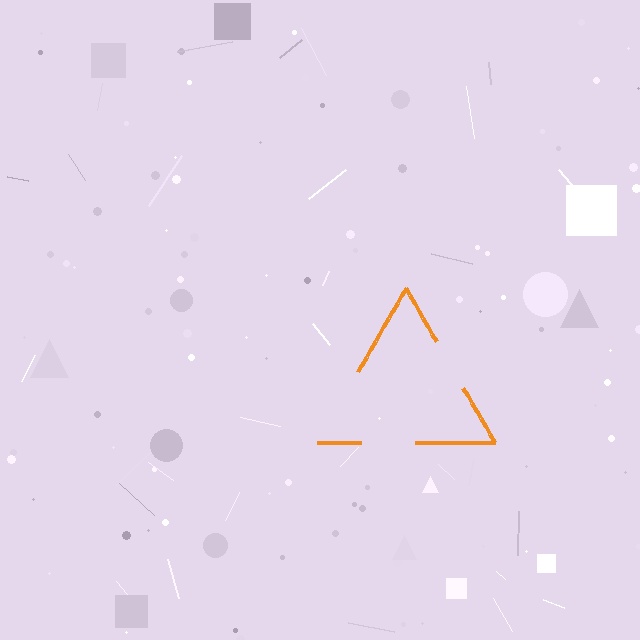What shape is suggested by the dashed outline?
The dashed outline suggests a triangle.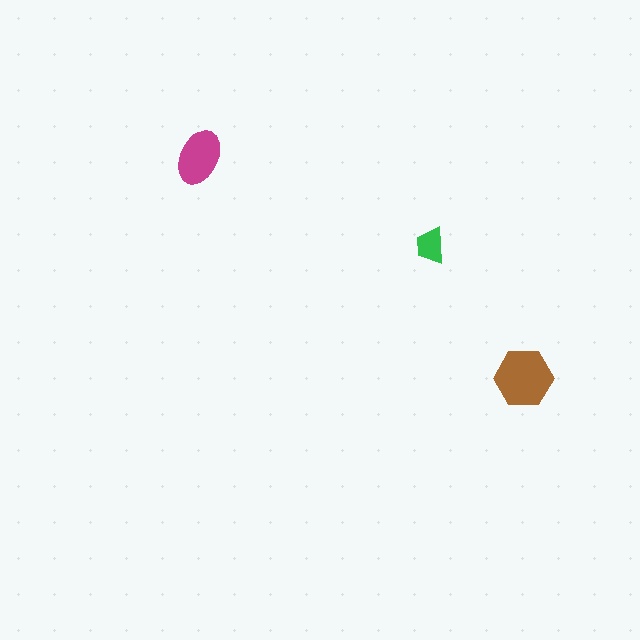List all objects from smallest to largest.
The green trapezoid, the magenta ellipse, the brown hexagon.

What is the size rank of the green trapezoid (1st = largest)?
3rd.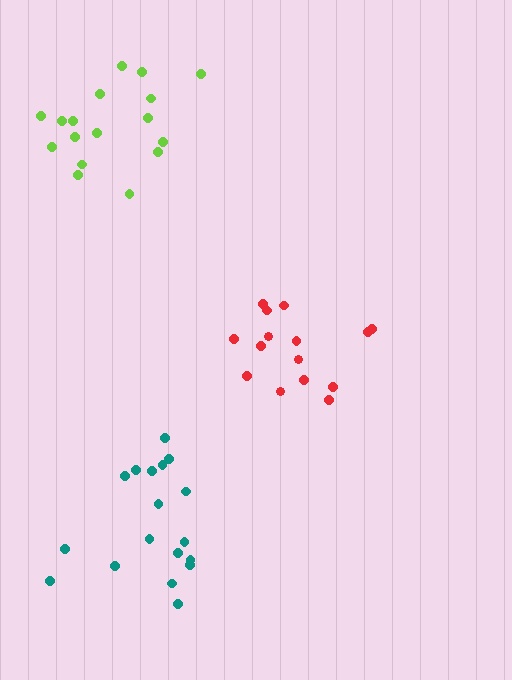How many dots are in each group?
Group 1: 18 dots, Group 2: 15 dots, Group 3: 17 dots (50 total).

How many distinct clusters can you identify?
There are 3 distinct clusters.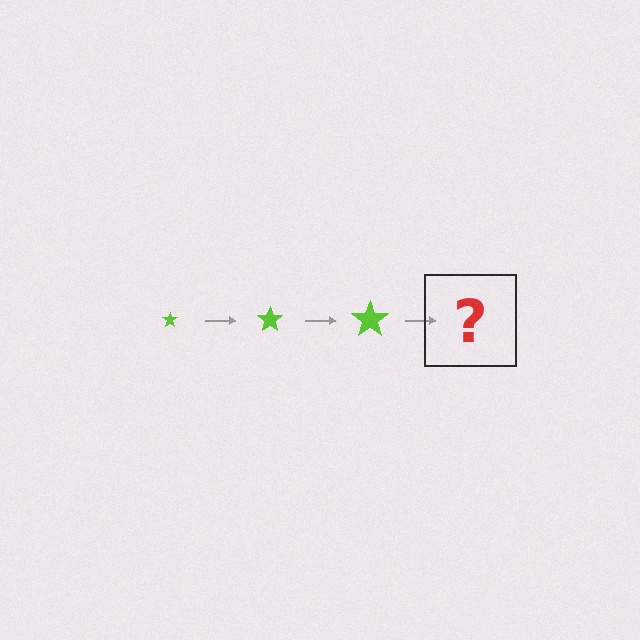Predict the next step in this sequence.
The next step is a lime star, larger than the previous one.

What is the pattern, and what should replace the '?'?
The pattern is that the star gets progressively larger each step. The '?' should be a lime star, larger than the previous one.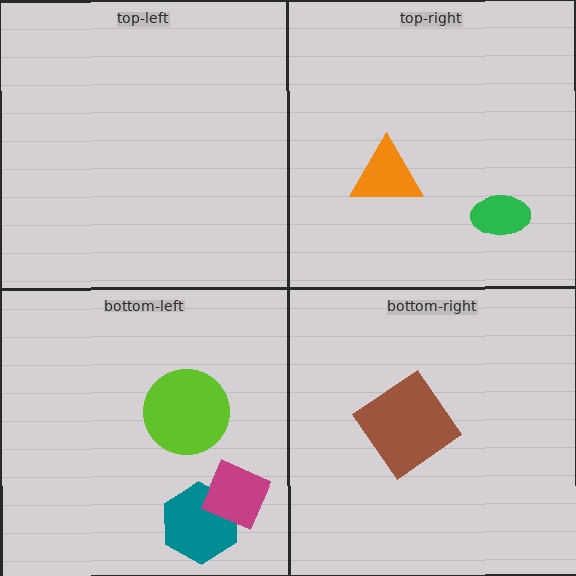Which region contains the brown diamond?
The bottom-right region.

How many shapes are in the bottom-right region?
1.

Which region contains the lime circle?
The bottom-left region.